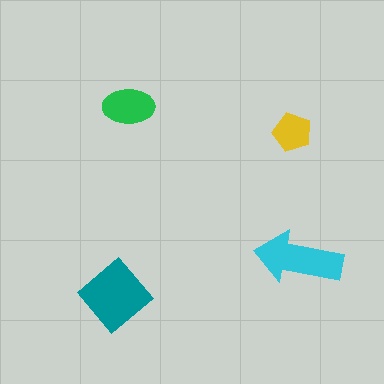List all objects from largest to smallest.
The teal diamond, the cyan arrow, the green ellipse, the yellow pentagon.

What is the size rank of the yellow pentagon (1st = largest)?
4th.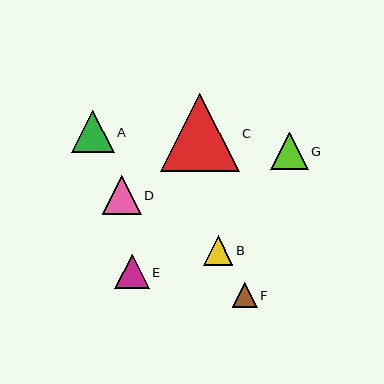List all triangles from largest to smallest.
From largest to smallest: C, A, D, G, E, B, F.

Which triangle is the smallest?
Triangle F is the smallest with a size of approximately 25 pixels.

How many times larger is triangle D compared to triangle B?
Triangle D is approximately 1.3 times the size of triangle B.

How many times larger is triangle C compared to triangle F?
Triangle C is approximately 3.1 times the size of triangle F.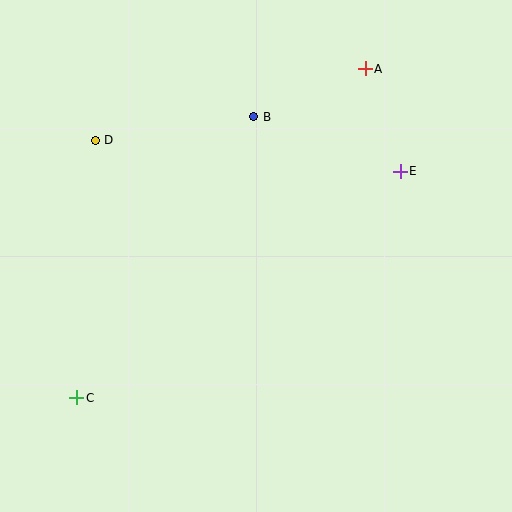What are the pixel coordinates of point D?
Point D is at (95, 140).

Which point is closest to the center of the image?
Point B at (254, 117) is closest to the center.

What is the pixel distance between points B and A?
The distance between B and A is 122 pixels.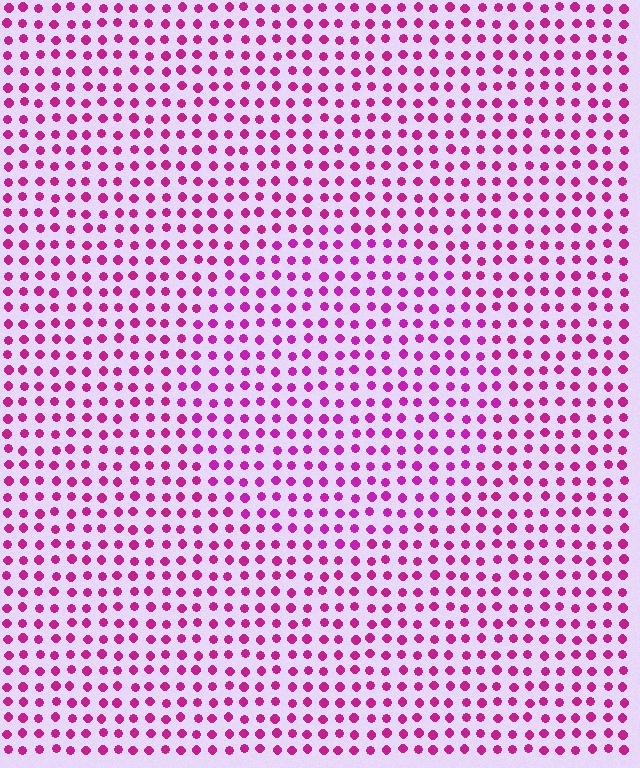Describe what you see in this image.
The image is filled with small magenta elements in a uniform arrangement. A circle-shaped region is visible where the elements are tinted to a slightly different hue, forming a subtle color boundary.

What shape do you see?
I see a circle.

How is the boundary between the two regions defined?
The boundary is defined purely by a slight shift in hue (about 14 degrees). Spacing, size, and orientation are identical on both sides.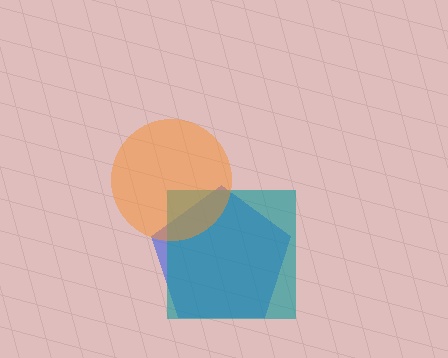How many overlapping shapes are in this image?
There are 3 overlapping shapes in the image.